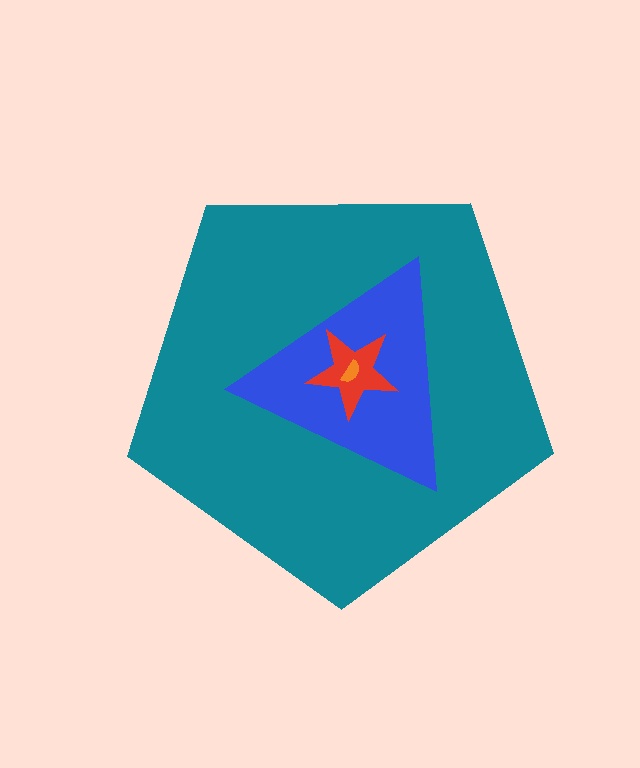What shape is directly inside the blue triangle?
The red star.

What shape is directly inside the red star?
The orange semicircle.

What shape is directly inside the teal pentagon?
The blue triangle.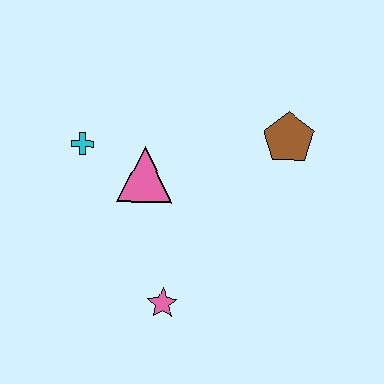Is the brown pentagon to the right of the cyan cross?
Yes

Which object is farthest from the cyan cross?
The brown pentagon is farthest from the cyan cross.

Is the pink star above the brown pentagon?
No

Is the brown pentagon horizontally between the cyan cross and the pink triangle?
No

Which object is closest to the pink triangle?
The cyan cross is closest to the pink triangle.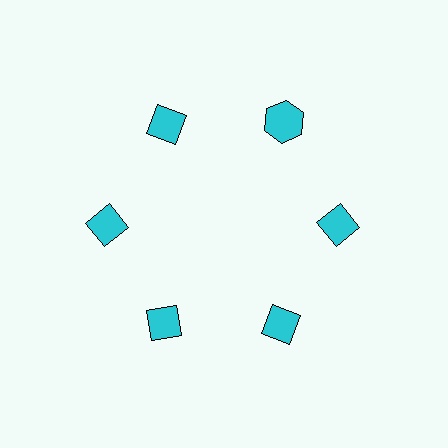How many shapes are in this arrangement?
There are 6 shapes arranged in a ring pattern.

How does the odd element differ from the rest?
It has a different shape: hexagon instead of diamond.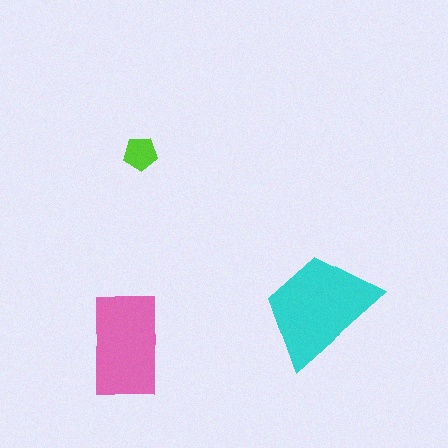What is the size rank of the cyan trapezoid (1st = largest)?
1st.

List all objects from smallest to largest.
The lime pentagon, the pink rectangle, the cyan trapezoid.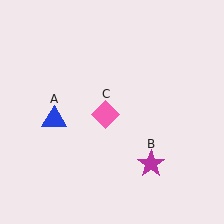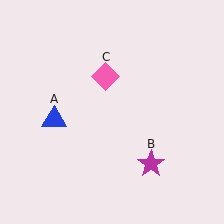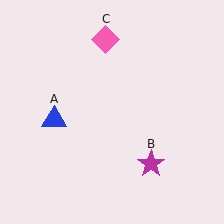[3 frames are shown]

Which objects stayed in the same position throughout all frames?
Blue triangle (object A) and magenta star (object B) remained stationary.